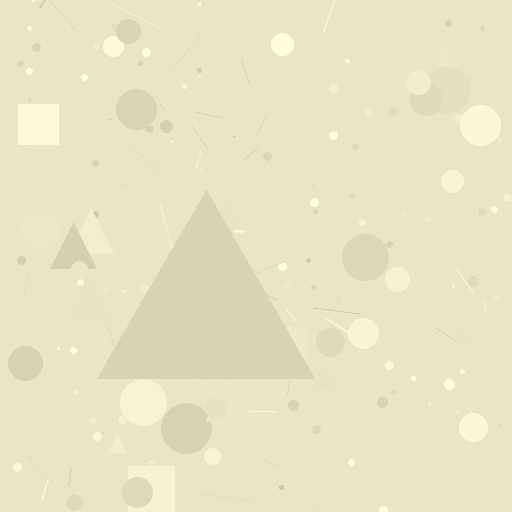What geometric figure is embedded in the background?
A triangle is embedded in the background.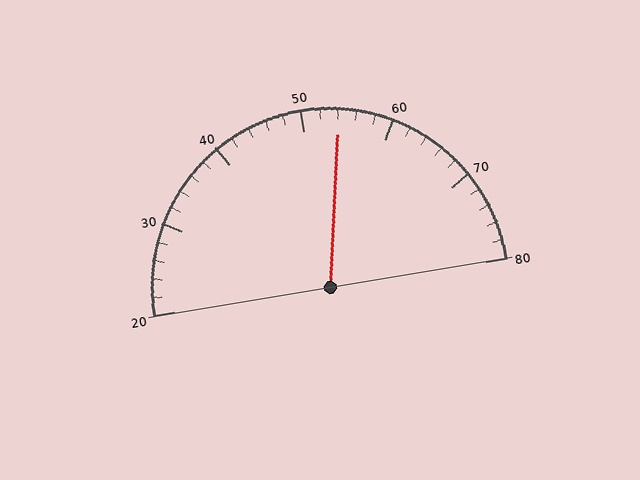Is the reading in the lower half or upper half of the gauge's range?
The reading is in the upper half of the range (20 to 80).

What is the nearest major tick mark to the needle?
The nearest major tick mark is 50.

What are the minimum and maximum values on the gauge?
The gauge ranges from 20 to 80.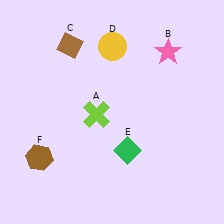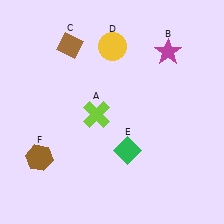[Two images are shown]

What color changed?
The star (B) changed from pink in Image 1 to magenta in Image 2.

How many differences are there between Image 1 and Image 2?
There is 1 difference between the two images.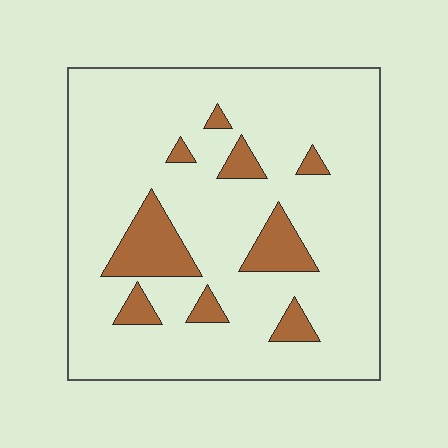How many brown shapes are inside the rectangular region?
9.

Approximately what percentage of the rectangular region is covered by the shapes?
Approximately 15%.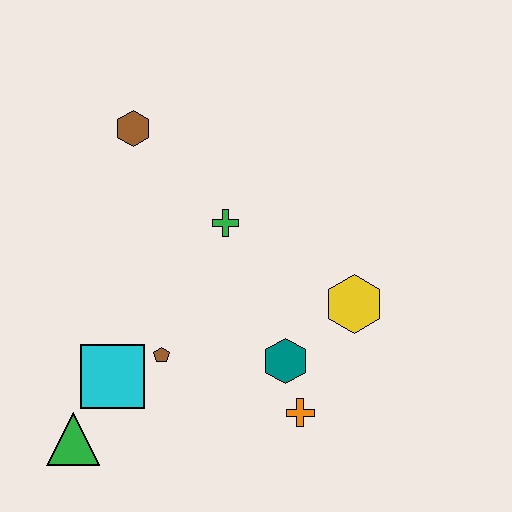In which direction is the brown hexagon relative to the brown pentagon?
The brown hexagon is above the brown pentagon.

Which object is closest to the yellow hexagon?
The teal hexagon is closest to the yellow hexagon.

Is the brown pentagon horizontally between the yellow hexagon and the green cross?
No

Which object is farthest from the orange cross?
The brown hexagon is farthest from the orange cross.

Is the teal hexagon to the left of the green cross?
No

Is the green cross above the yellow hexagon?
Yes